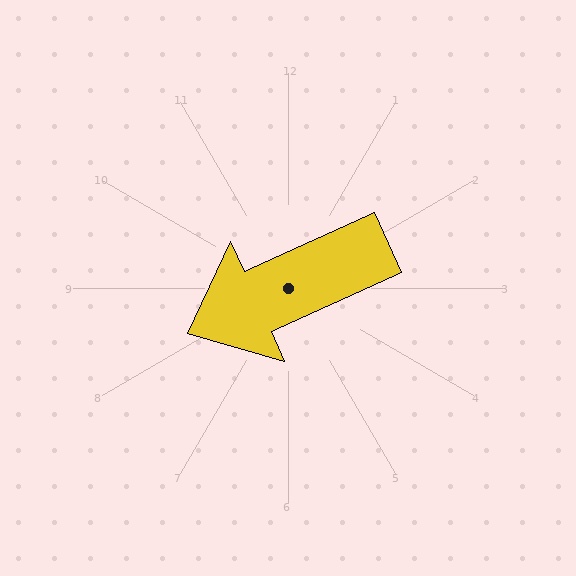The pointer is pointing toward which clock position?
Roughly 8 o'clock.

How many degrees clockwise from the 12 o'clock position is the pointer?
Approximately 246 degrees.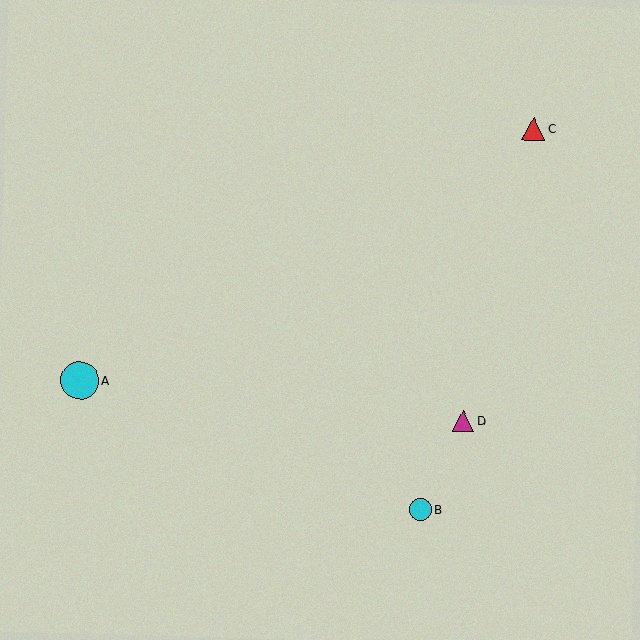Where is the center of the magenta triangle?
The center of the magenta triangle is at (463, 421).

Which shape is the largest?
The cyan circle (labeled A) is the largest.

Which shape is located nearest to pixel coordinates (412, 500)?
The cyan circle (labeled B) at (420, 509) is nearest to that location.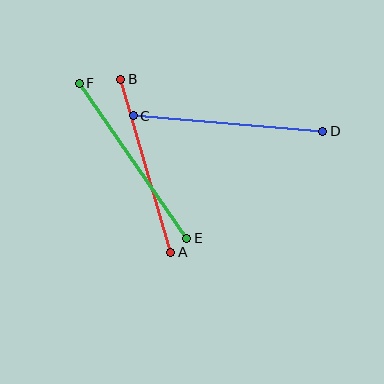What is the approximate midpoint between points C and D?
The midpoint is at approximately (228, 124) pixels.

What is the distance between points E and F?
The distance is approximately 189 pixels.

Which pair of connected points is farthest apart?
Points C and D are farthest apart.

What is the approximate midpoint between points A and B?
The midpoint is at approximately (146, 166) pixels.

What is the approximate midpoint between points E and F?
The midpoint is at approximately (133, 161) pixels.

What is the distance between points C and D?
The distance is approximately 190 pixels.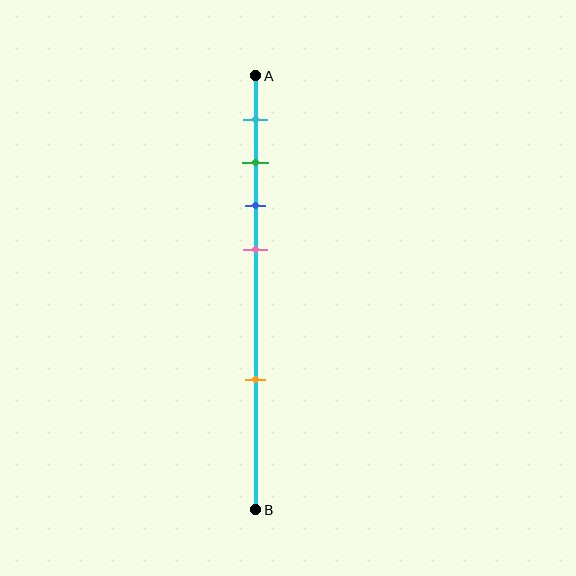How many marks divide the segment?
There are 5 marks dividing the segment.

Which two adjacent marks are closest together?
The green and blue marks are the closest adjacent pair.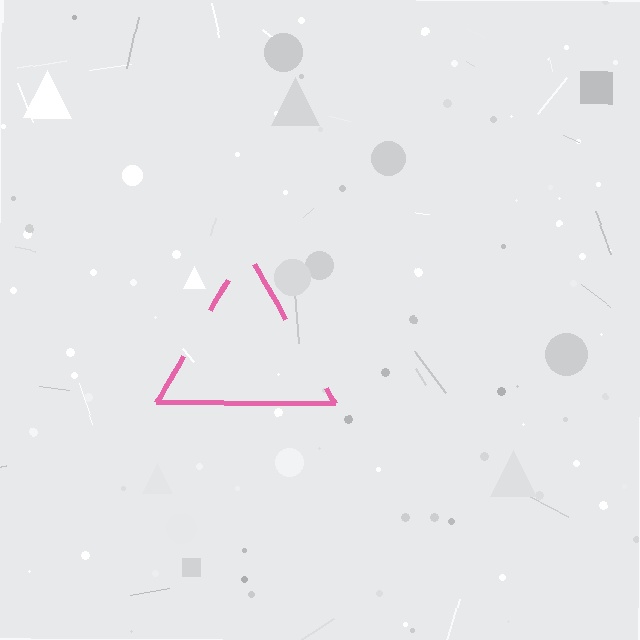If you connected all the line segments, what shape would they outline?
They would outline a triangle.